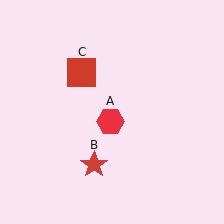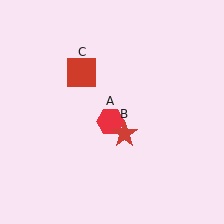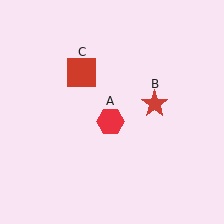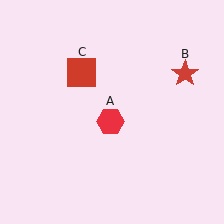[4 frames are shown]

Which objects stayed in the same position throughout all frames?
Red hexagon (object A) and red square (object C) remained stationary.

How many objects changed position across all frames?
1 object changed position: red star (object B).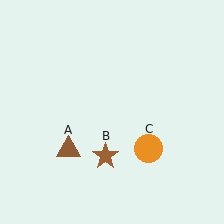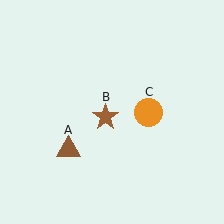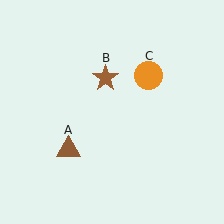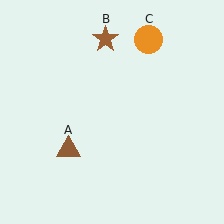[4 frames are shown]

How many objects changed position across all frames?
2 objects changed position: brown star (object B), orange circle (object C).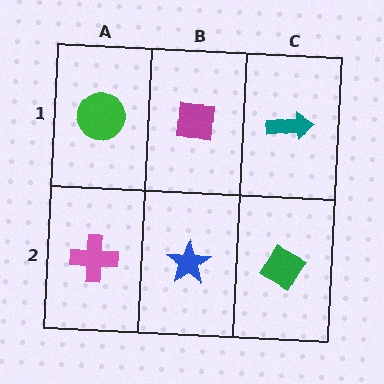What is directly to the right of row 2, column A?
A blue star.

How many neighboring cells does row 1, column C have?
2.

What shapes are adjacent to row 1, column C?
A green diamond (row 2, column C), a magenta square (row 1, column B).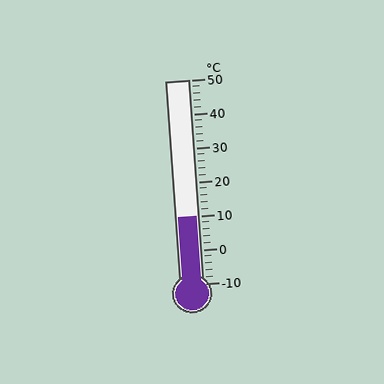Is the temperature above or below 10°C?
The temperature is at 10°C.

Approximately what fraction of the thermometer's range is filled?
The thermometer is filled to approximately 35% of its range.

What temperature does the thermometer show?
The thermometer shows approximately 10°C.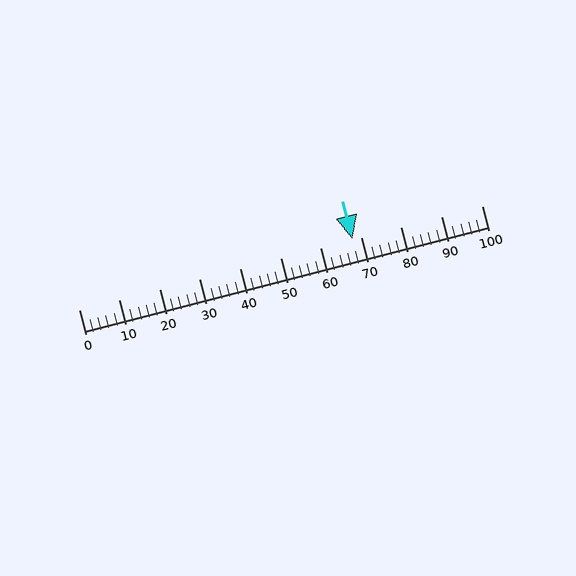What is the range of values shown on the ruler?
The ruler shows values from 0 to 100.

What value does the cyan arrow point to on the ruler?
The cyan arrow points to approximately 68.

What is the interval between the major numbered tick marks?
The major tick marks are spaced 10 units apart.